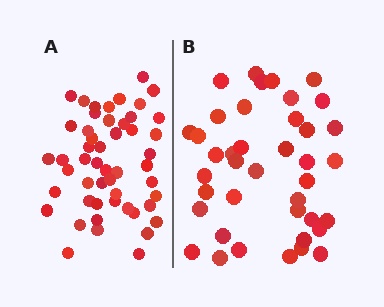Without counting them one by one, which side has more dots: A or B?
Region A (the left region) has more dots.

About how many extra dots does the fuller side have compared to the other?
Region A has roughly 12 or so more dots than region B.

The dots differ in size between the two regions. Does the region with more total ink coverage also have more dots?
No. Region B has more total ink coverage because its dots are larger, but region A actually contains more individual dots. Total area can be misleading — the number of items is what matters here.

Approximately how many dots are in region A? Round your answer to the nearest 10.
About 50 dots. (The exact count is 51, which rounds to 50.)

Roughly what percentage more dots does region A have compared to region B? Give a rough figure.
About 30% more.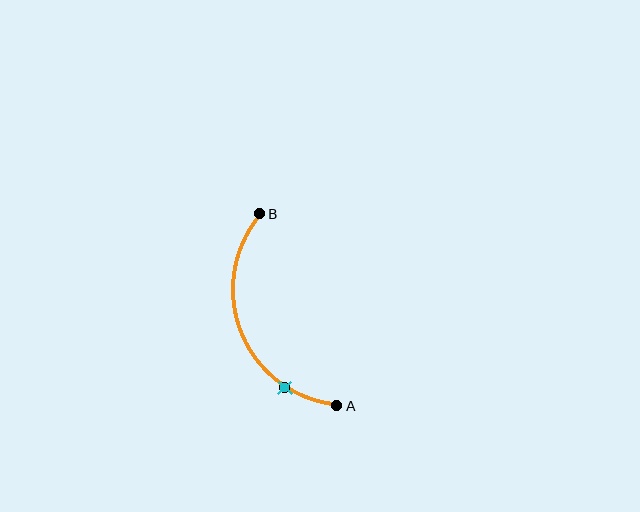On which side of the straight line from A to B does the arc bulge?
The arc bulges to the left of the straight line connecting A and B.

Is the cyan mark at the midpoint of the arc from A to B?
No. The cyan mark lies on the arc but is closer to endpoint A. The arc midpoint would be at the point on the curve equidistant along the arc from both A and B.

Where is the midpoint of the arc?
The arc midpoint is the point on the curve farthest from the straight line joining A and B. It sits to the left of that line.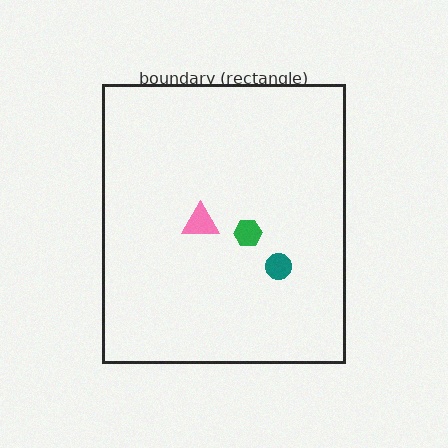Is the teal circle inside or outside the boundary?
Inside.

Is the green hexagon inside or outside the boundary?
Inside.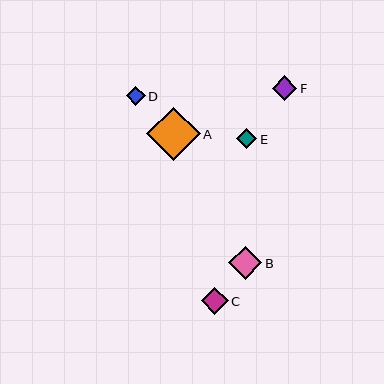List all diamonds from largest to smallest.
From largest to smallest: A, B, C, F, E, D.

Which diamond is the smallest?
Diamond D is the smallest with a size of approximately 19 pixels.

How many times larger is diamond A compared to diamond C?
Diamond A is approximately 2.0 times the size of diamond C.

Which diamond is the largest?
Diamond A is the largest with a size of approximately 54 pixels.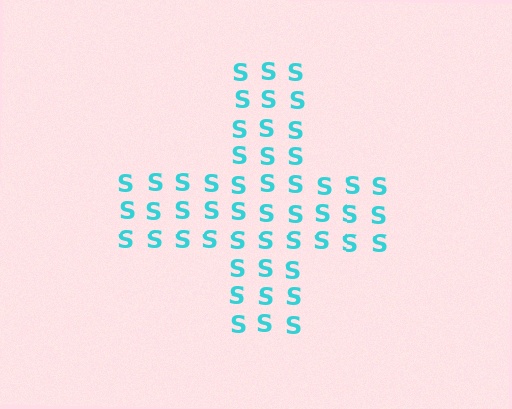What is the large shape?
The large shape is a cross.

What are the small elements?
The small elements are letter S's.